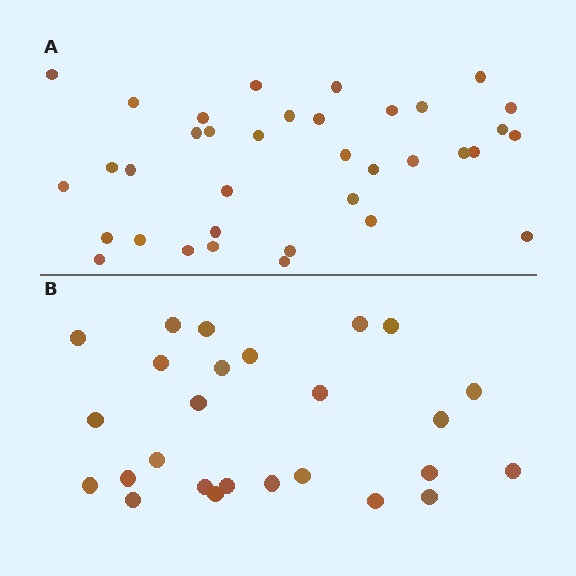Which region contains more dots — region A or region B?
Region A (the top region) has more dots.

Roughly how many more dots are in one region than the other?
Region A has roughly 10 or so more dots than region B.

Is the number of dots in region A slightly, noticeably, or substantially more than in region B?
Region A has noticeably more, but not dramatically so. The ratio is roughly 1.4 to 1.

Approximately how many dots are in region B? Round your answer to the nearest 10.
About 30 dots. (The exact count is 26, which rounds to 30.)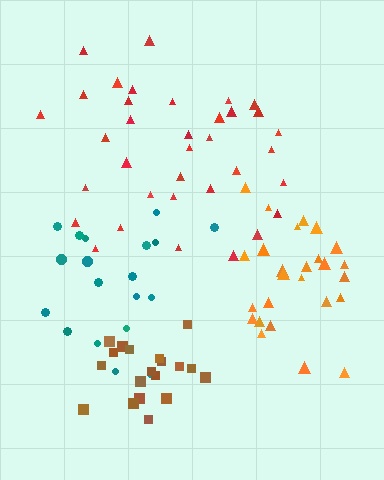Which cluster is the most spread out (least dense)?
Teal.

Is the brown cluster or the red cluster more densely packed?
Brown.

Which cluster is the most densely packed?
Brown.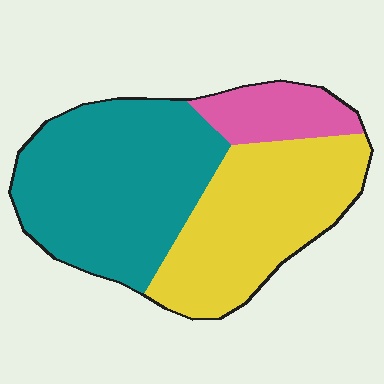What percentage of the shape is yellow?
Yellow takes up about two fifths (2/5) of the shape.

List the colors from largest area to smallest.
From largest to smallest: teal, yellow, pink.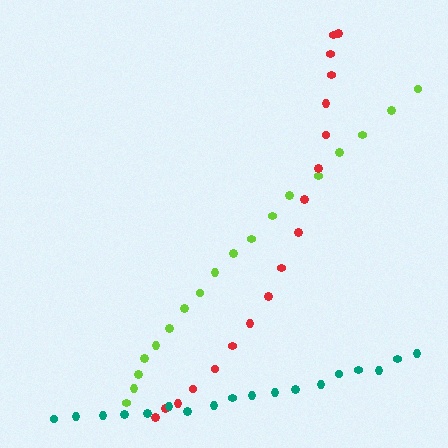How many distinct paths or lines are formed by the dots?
There are 3 distinct paths.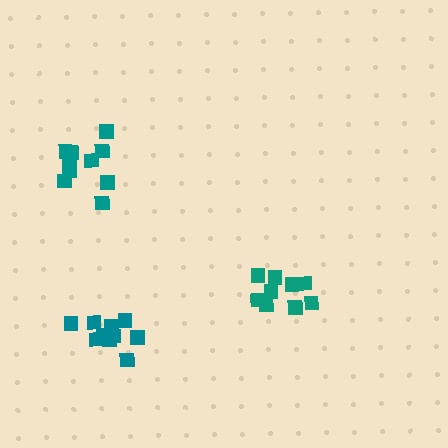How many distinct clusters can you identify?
There are 3 distinct clusters.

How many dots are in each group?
Group 1: 10 dots, Group 2: 9 dots, Group 3: 10 dots (29 total).